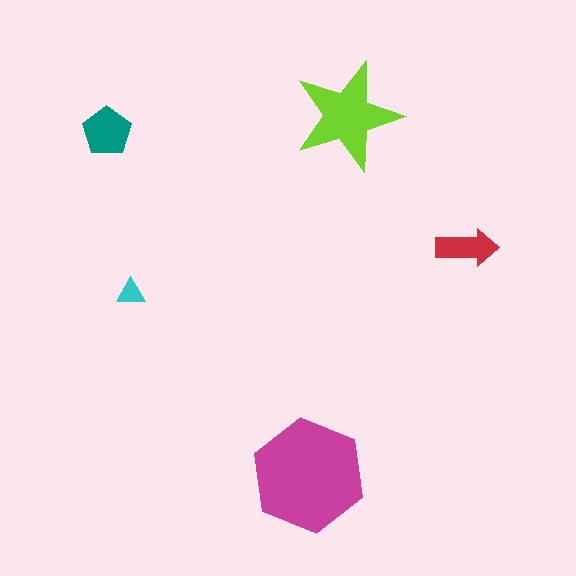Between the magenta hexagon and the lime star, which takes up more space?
The magenta hexagon.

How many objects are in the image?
There are 5 objects in the image.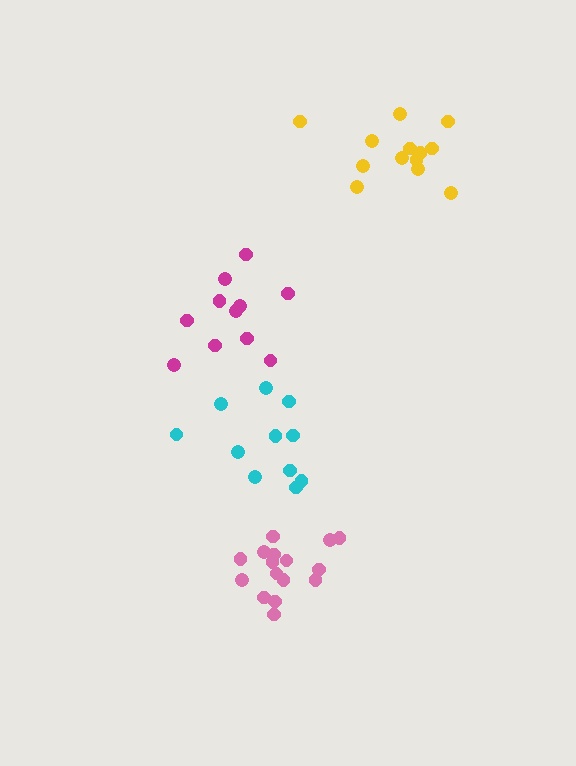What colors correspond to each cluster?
The clusters are colored: cyan, pink, magenta, yellow.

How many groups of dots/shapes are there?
There are 4 groups.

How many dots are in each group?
Group 1: 11 dots, Group 2: 16 dots, Group 3: 11 dots, Group 4: 13 dots (51 total).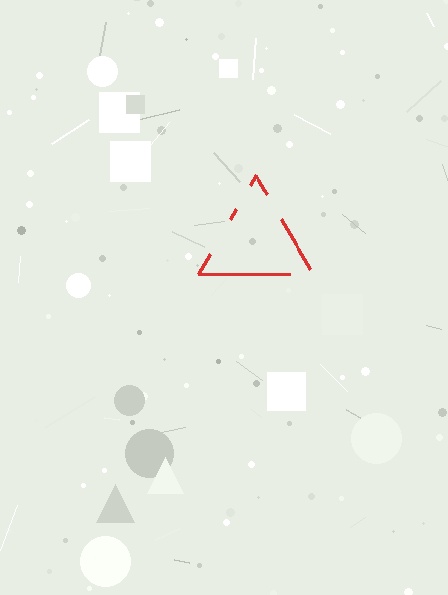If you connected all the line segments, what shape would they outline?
They would outline a triangle.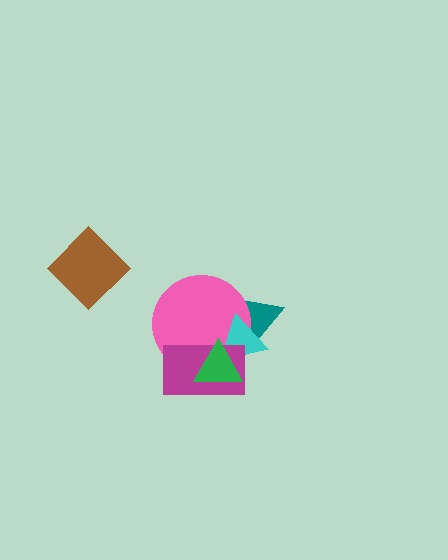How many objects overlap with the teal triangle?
4 objects overlap with the teal triangle.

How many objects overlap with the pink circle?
4 objects overlap with the pink circle.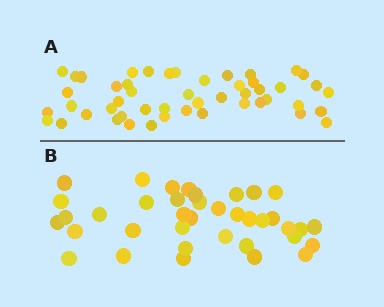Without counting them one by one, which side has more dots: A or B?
Region A (the top region) has more dots.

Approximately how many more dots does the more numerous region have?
Region A has roughly 12 or so more dots than region B.